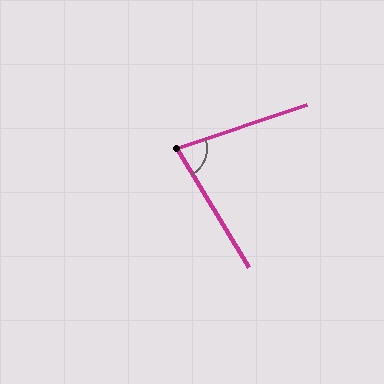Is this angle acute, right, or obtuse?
It is acute.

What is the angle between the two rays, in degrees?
Approximately 77 degrees.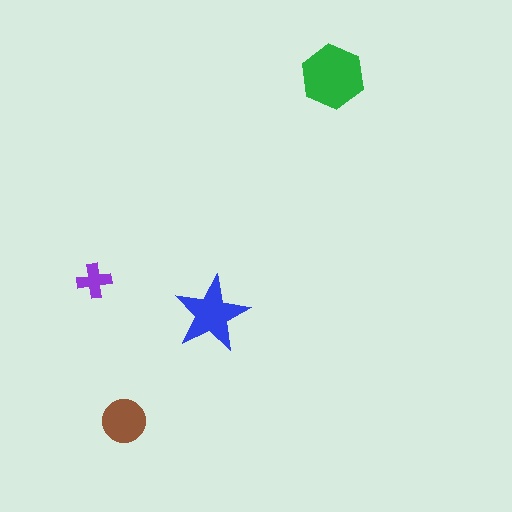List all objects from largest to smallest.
The green hexagon, the blue star, the brown circle, the purple cross.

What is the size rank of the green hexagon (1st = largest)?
1st.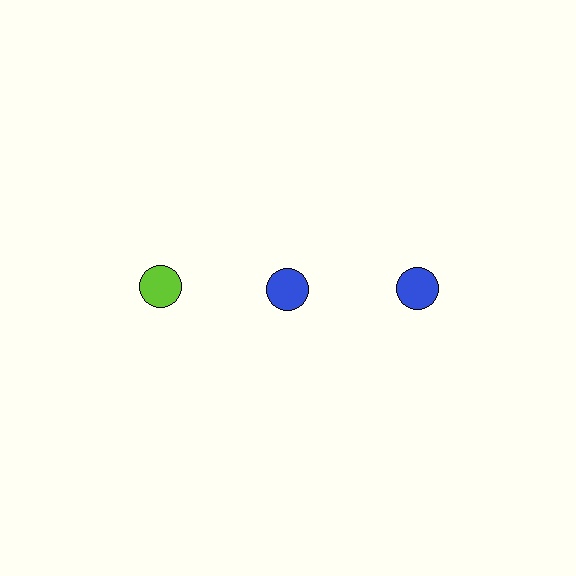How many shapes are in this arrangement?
There are 3 shapes arranged in a grid pattern.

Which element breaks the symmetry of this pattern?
The lime circle in the top row, leftmost column breaks the symmetry. All other shapes are blue circles.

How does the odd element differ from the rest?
It has a different color: lime instead of blue.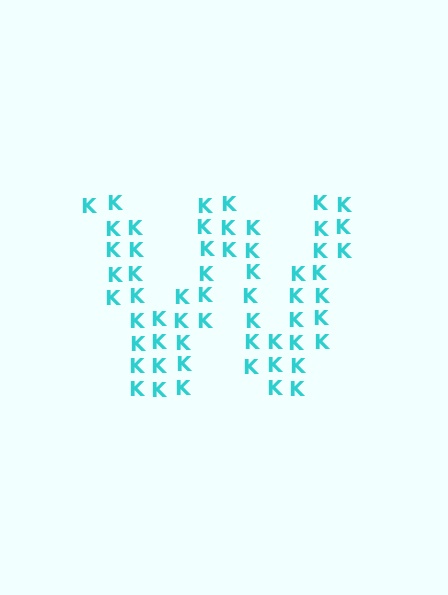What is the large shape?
The large shape is the letter W.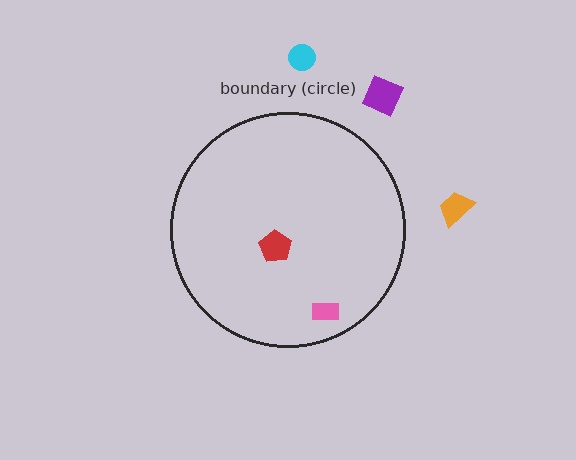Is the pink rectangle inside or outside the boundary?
Inside.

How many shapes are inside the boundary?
2 inside, 3 outside.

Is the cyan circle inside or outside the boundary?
Outside.